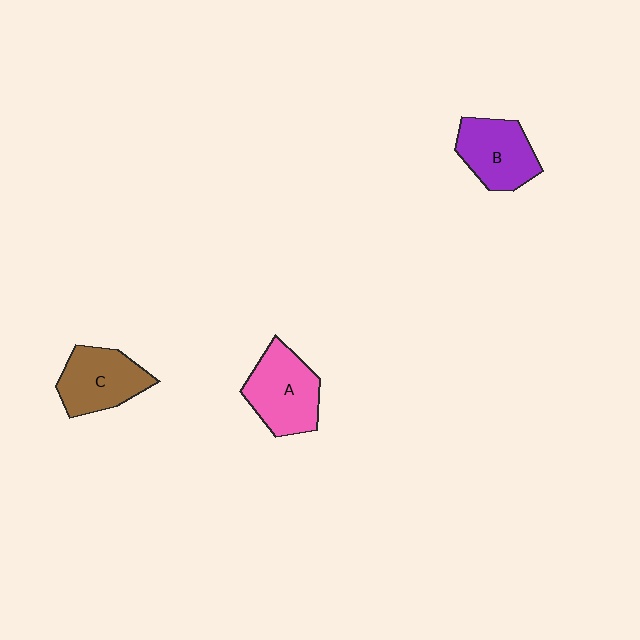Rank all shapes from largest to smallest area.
From largest to smallest: A (pink), C (brown), B (purple).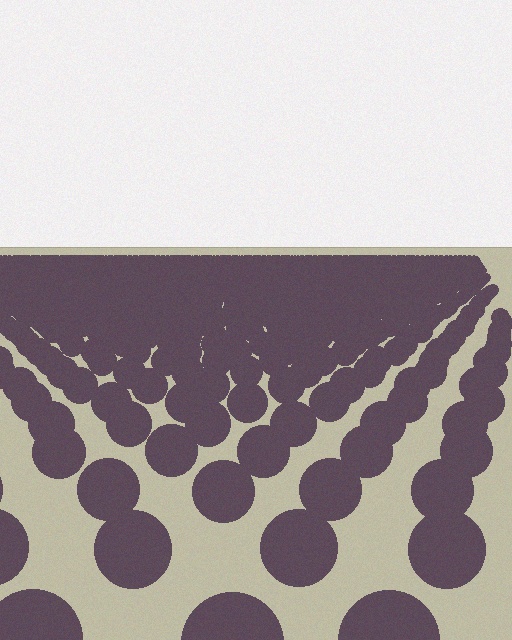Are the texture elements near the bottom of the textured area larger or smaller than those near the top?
Larger. Near the bottom, elements are closer to the viewer and appear at a bigger on-screen size.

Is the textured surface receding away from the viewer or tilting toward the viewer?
The surface is receding away from the viewer. Texture elements get smaller and denser toward the top.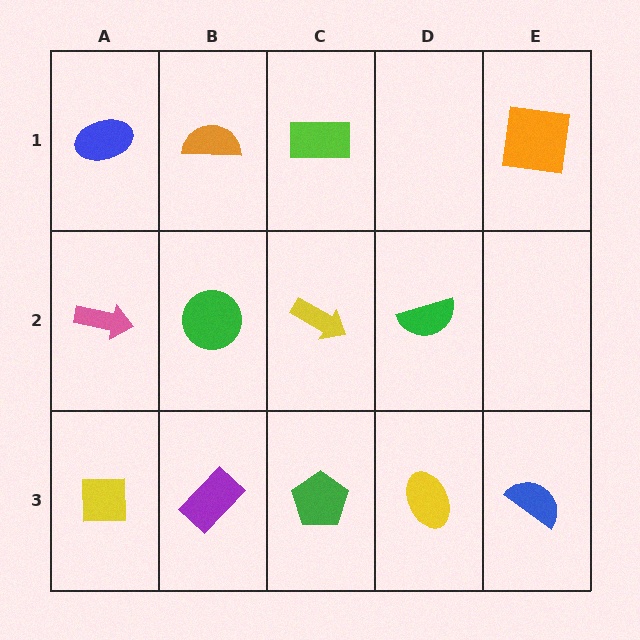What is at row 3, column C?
A green pentagon.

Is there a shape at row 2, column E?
No, that cell is empty.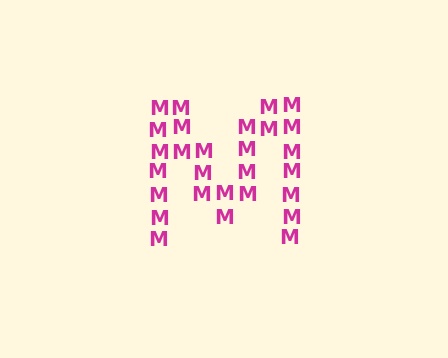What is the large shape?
The large shape is the letter M.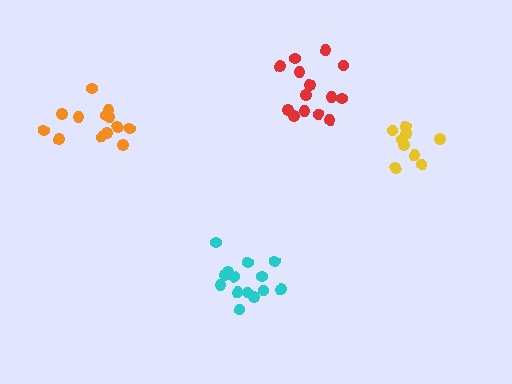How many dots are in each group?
Group 1: 9 dots, Group 2: 13 dots, Group 3: 14 dots, Group 4: 14 dots (50 total).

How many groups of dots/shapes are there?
There are 4 groups.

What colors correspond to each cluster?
The clusters are colored: yellow, orange, red, cyan.